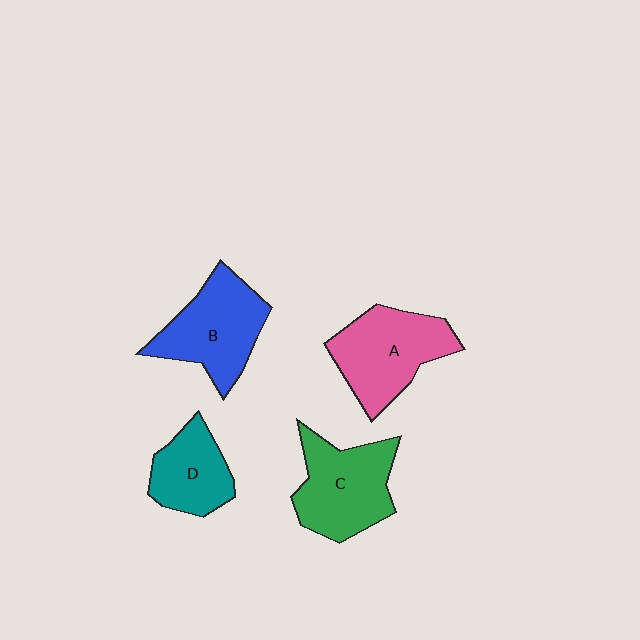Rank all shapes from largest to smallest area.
From largest to smallest: A (pink), C (green), B (blue), D (teal).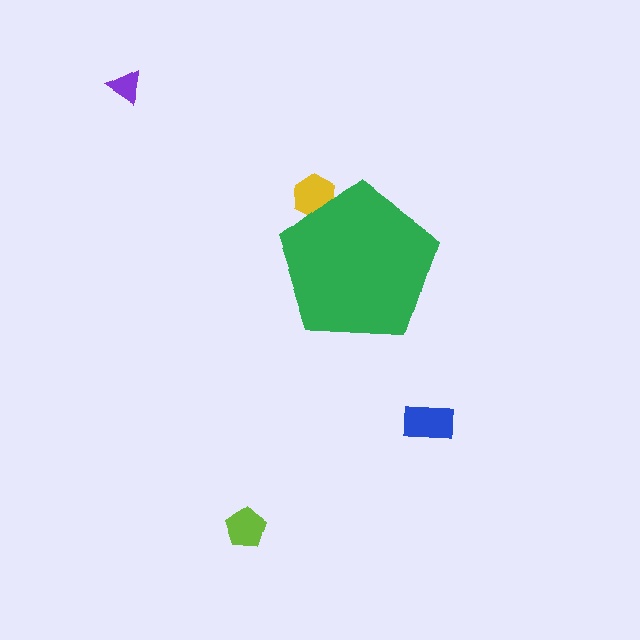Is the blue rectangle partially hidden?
No, the blue rectangle is fully visible.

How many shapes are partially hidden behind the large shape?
1 shape is partially hidden.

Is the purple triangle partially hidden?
No, the purple triangle is fully visible.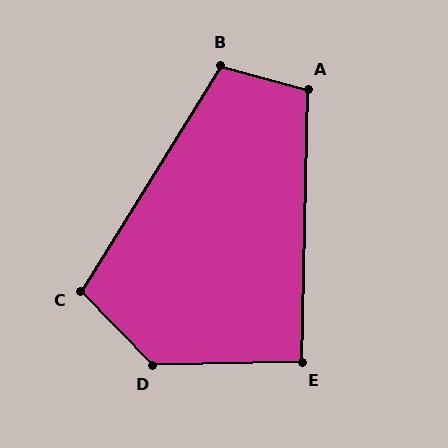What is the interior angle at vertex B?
Approximately 106 degrees (obtuse).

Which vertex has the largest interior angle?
D, at approximately 133 degrees.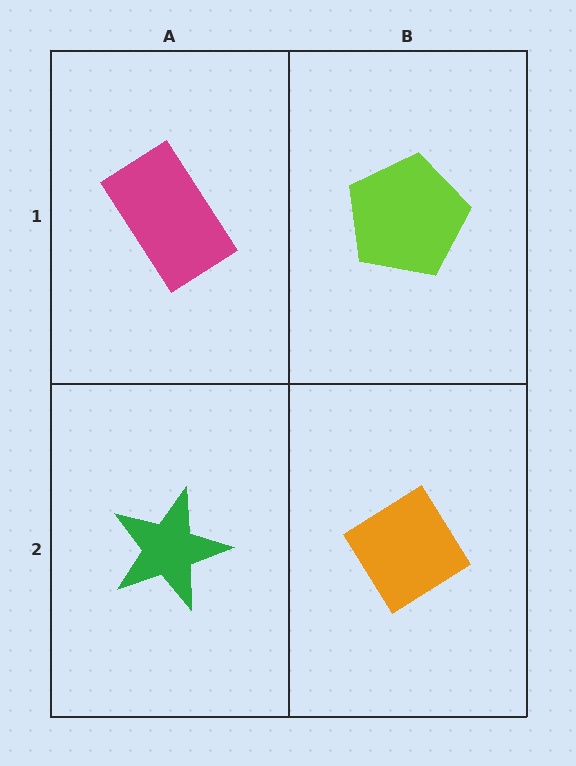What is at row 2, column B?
An orange diamond.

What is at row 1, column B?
A lime pentagon.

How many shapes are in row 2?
2 shapes.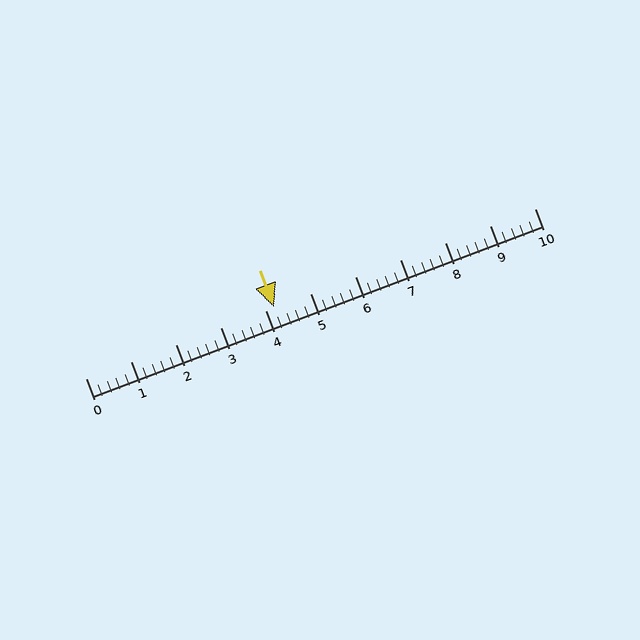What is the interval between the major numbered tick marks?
The major tick marks are spaced 1 units apart.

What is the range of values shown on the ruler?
The ruler shows values from 0 to 10.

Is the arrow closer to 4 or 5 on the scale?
The arrow is closer to 4.